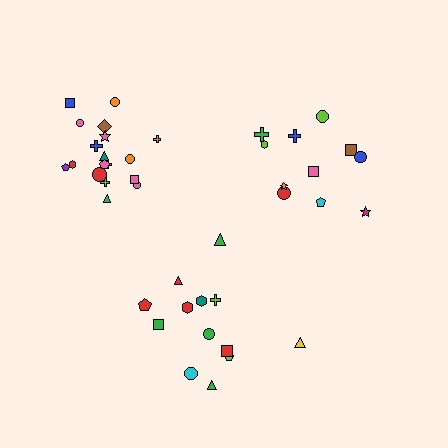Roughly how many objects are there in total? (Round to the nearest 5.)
Roughly 40 objects in total.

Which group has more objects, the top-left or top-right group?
The top-left group.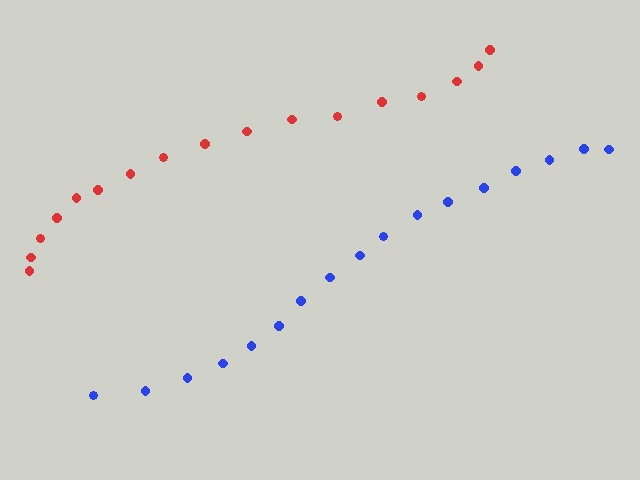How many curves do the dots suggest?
There are 2 distinct paths.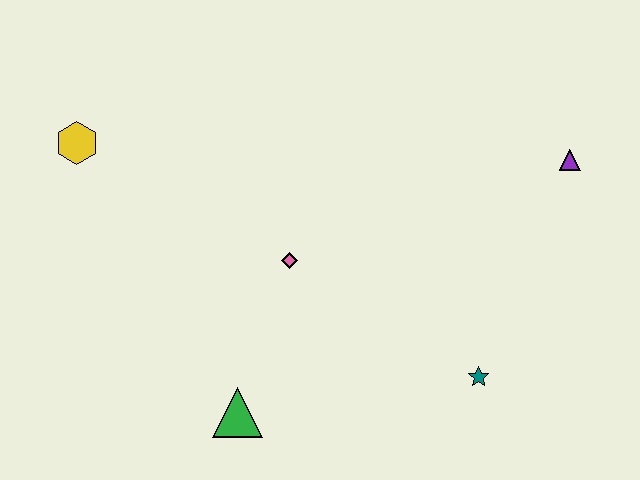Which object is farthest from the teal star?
The yellow hexagon is farthest from the teal star.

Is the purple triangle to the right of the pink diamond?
Yes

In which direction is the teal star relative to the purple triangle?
The teal star is below the purple triangle.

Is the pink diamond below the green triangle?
No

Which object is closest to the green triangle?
The pink diamond is closest to the green triangle.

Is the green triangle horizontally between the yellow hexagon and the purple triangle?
Yes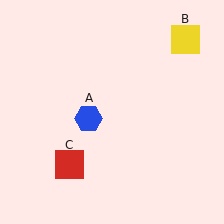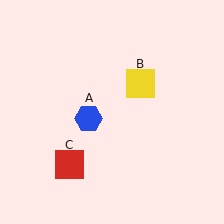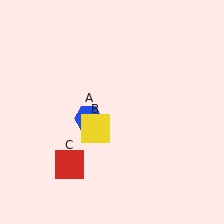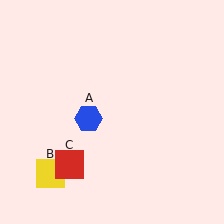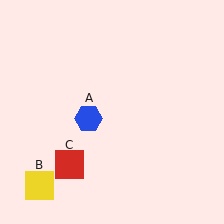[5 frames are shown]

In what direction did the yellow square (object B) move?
The yellow square (object B) moved down and to the left.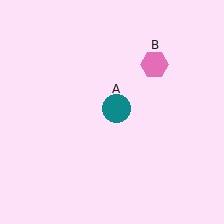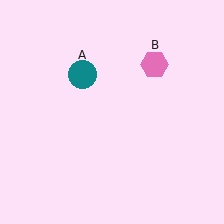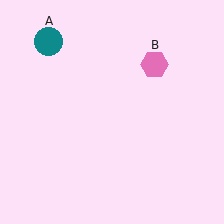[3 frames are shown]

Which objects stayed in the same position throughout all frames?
Pink hexagon (object B) remained stationary.